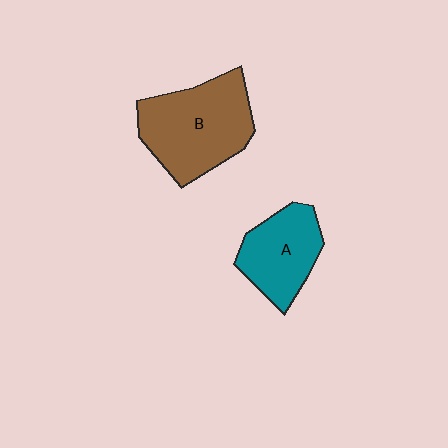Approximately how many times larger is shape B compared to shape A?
Approximately 1.5 times.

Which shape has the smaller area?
Shape A (teal).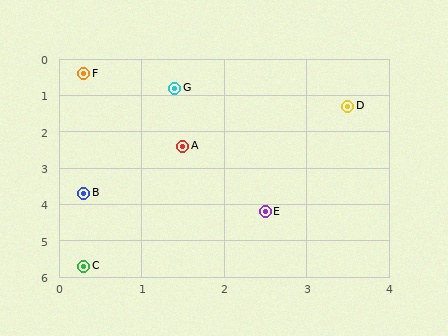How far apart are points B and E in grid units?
Points B and E are about 2.3 grid units apart.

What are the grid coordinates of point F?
Point F is at approximately (0.3, 0.4).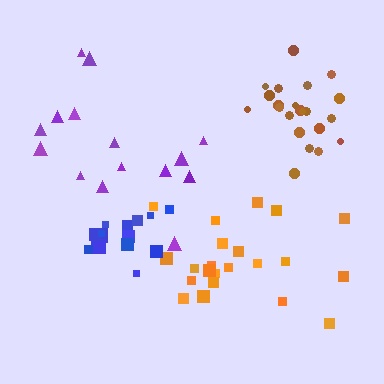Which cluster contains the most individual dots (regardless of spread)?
Orange (22).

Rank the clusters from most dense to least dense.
blue, brown, purple, orange.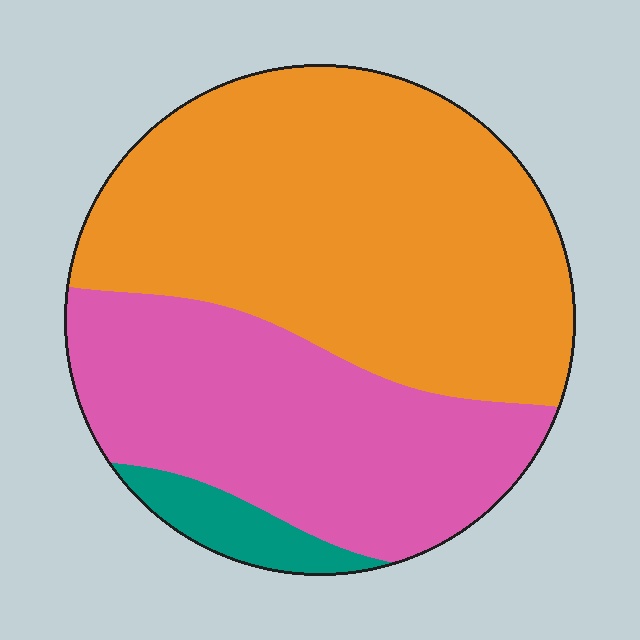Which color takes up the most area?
Orange, at roughly 55%.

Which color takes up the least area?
Teal, at roughly 5%.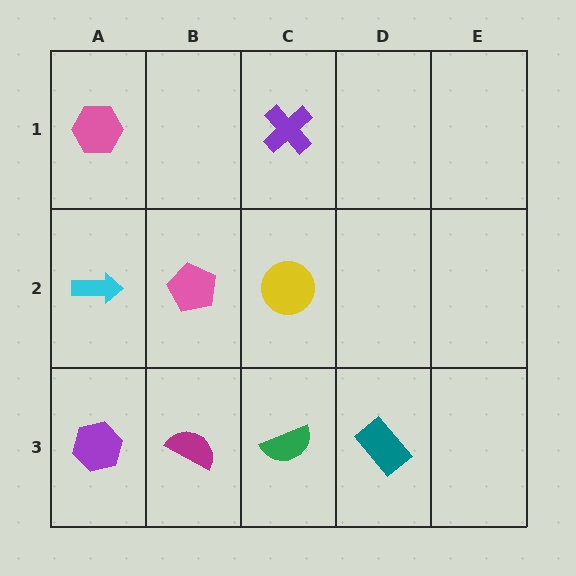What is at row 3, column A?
A purple hexagon.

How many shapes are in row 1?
2 shapes.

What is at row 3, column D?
A teal rectangle.